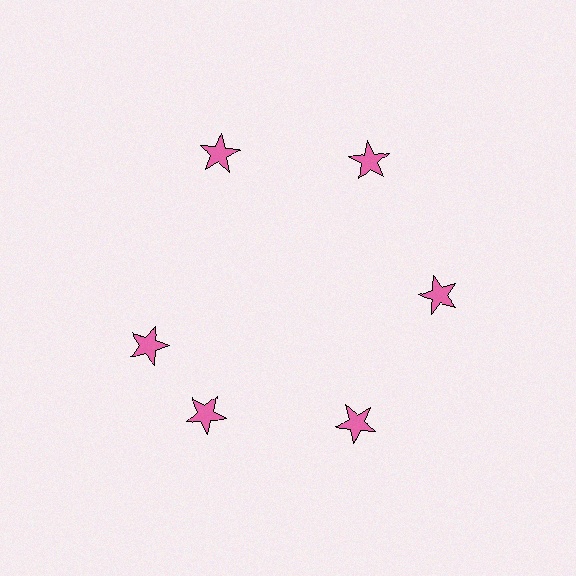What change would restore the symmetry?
The symmetry would be restored by rotating it back into even spacing with its neighbors so that all 6 stars sit at equal angles and equal distance from the center.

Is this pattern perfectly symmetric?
No. The 6 pink stars are arranged in a ring, but one element near the 9 o'clock position is rotated out of alignment along the ring, breaking the 6-fold rotational symmetry.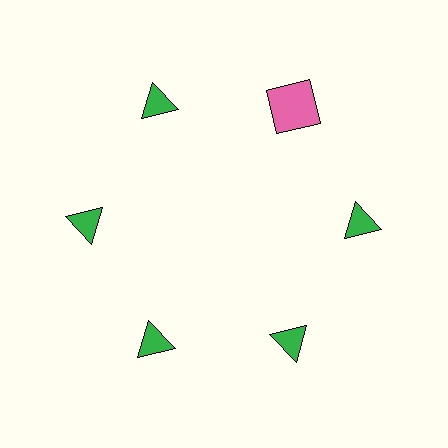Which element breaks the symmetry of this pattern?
The pink square at roughly the 1 o'clock position breaks the symmetry. All other shapes are green triangles.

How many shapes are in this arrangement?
There are 6 shapes arranged in a ring pattern.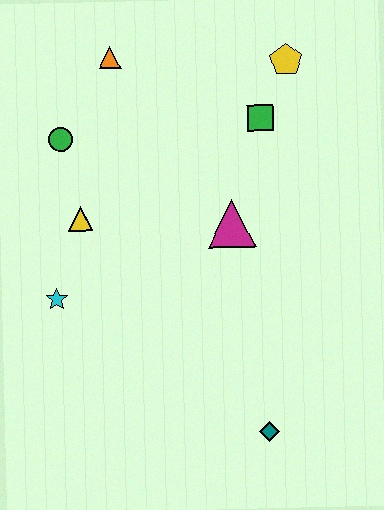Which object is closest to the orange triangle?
The green circle is closest to the orange triangle.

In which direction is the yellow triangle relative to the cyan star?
The yellow triangle is above the cyan star.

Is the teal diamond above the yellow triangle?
No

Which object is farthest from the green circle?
The teal diamond is farthest from the green circle.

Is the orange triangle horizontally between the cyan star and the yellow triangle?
No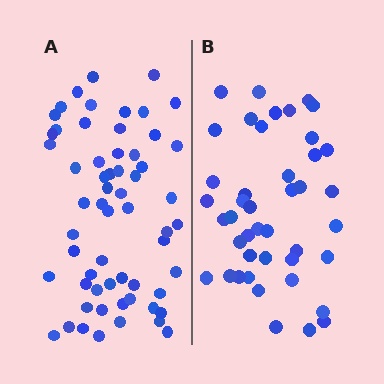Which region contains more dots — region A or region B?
Region A (the left region) has more dots.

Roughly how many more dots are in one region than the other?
Region A has approximately 15 more dots than region B.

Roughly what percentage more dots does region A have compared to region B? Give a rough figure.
About 40% more.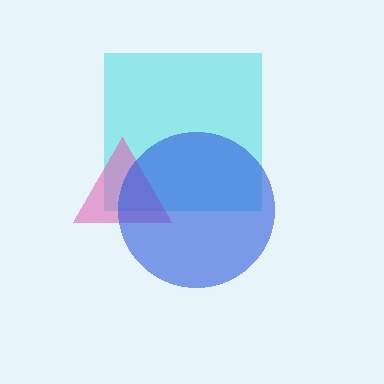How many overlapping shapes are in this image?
There are 3 overlapping shapes in the image.